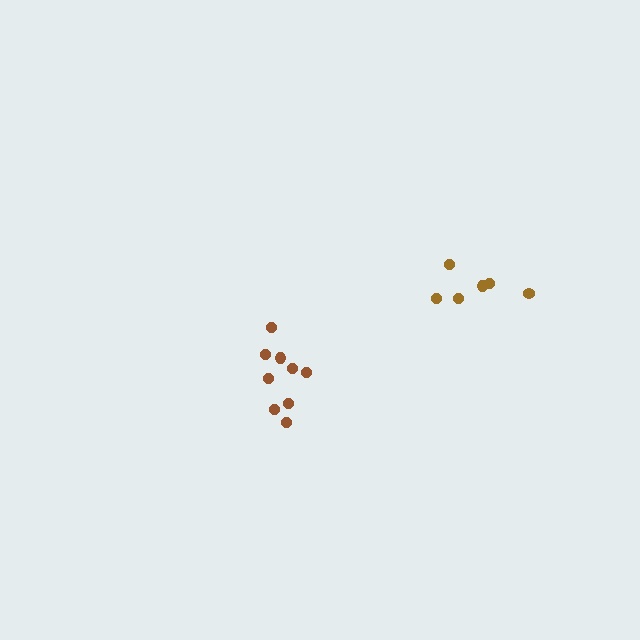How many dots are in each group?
Group 1: 6 dots, Group 2: 9 dots (15 total).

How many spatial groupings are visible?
There are 2 spatial groupings.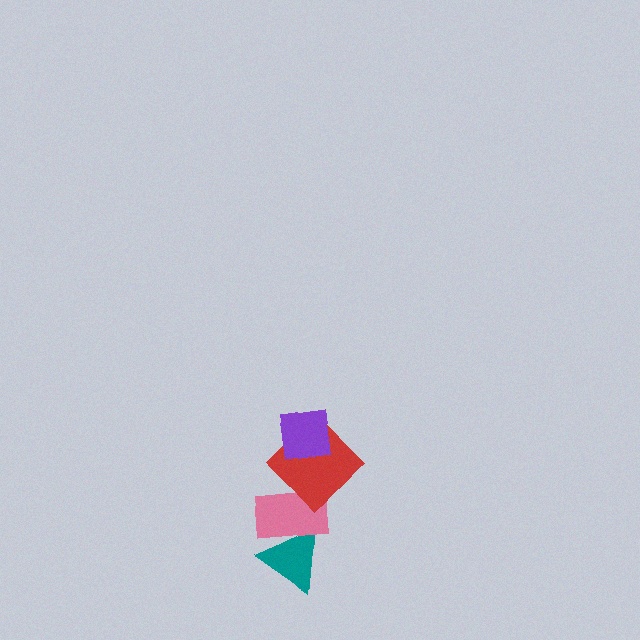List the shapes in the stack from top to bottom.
From top to bottom: the purple square, the red diamond, the pink rectangle, the teal triangle.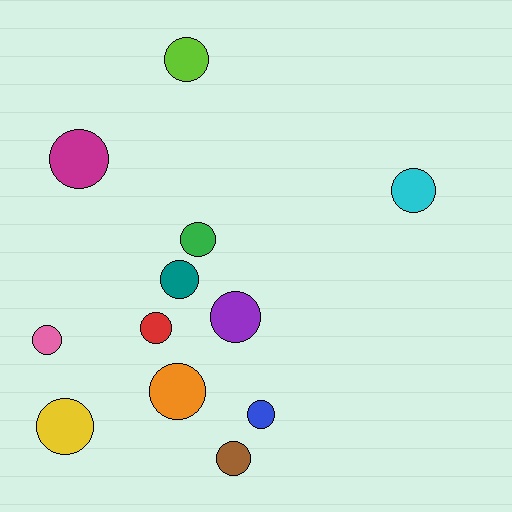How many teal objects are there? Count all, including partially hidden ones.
There is 1 teal object.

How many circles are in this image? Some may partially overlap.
There are 12 circles.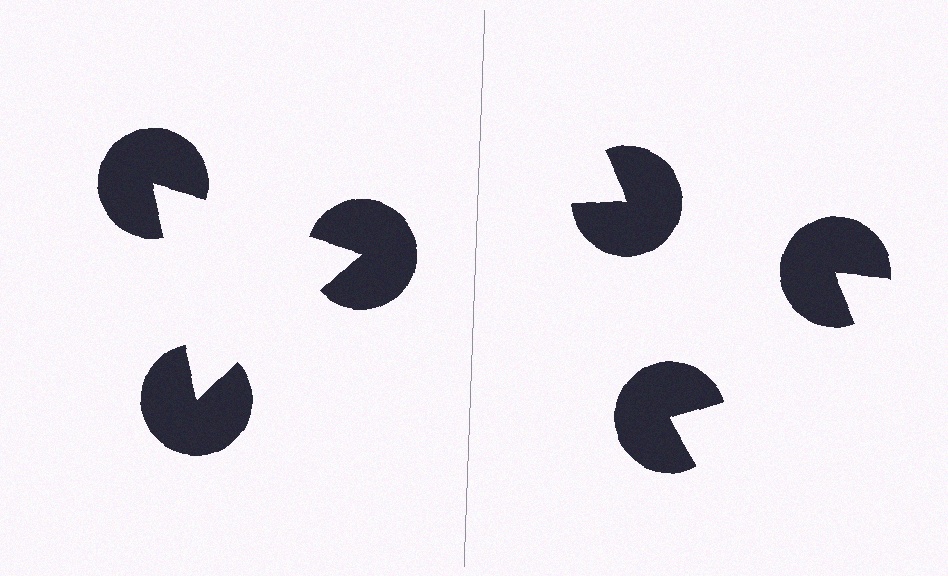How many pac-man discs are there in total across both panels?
6 — 3 on each side.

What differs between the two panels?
The pac-man discs are positioned identically on both sides; only the wedge orientations differ. On the left they align to a triangle; on the right they are misaligned.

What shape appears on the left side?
An illusory triangle.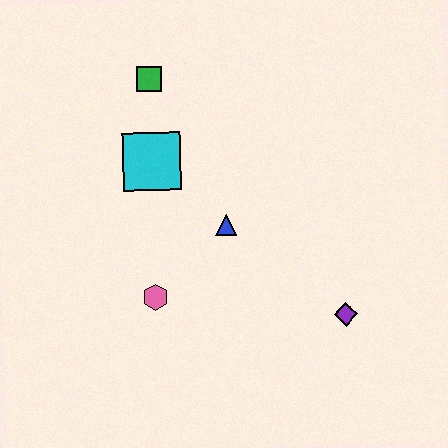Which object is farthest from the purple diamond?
The green square is farthest from the purple diamond.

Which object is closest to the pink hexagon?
The blue triangle is closest to the pink hexagon.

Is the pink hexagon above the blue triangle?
No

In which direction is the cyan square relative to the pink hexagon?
The cyan square is above the pink hexagon.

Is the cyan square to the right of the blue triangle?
No